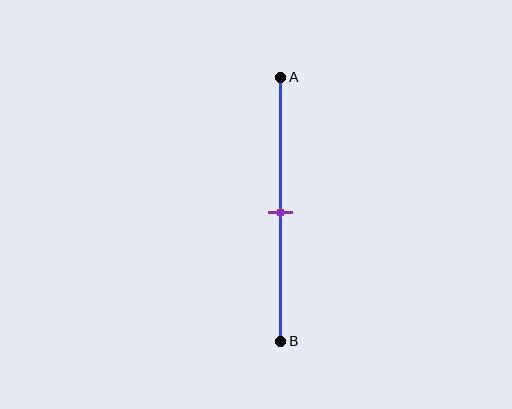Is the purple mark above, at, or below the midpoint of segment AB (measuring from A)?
The purple mark is approximately at the midpoint of segment AB.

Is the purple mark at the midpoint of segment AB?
Yes, the mark is approximately at the midpoint.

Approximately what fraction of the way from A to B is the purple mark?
The purple mark is approximately 50% of the way from A to B.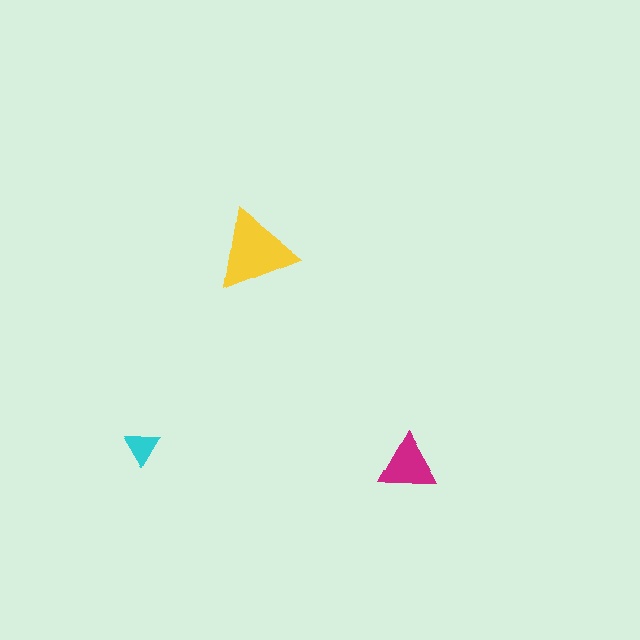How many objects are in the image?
There are 3 objects in the image.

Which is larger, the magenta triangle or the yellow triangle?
The yellow one.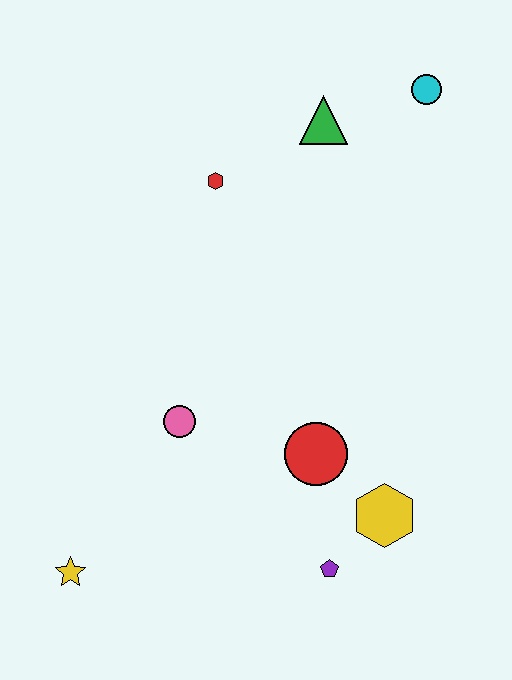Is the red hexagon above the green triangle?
No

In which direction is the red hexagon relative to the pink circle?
The red hexagon is above the pink circle.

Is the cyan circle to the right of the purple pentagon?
Yes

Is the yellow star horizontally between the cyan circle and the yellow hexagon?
No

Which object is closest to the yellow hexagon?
The purple pentagon is closest to the yellow hexagon.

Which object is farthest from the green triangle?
The yellow star is farthest from the green triangle.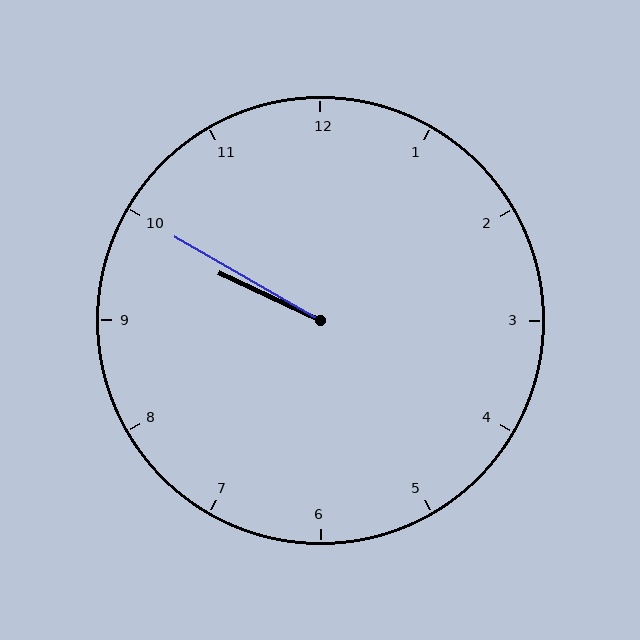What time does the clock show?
9:50.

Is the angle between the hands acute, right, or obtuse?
It is acute.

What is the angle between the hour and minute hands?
Approximately 5 degrees.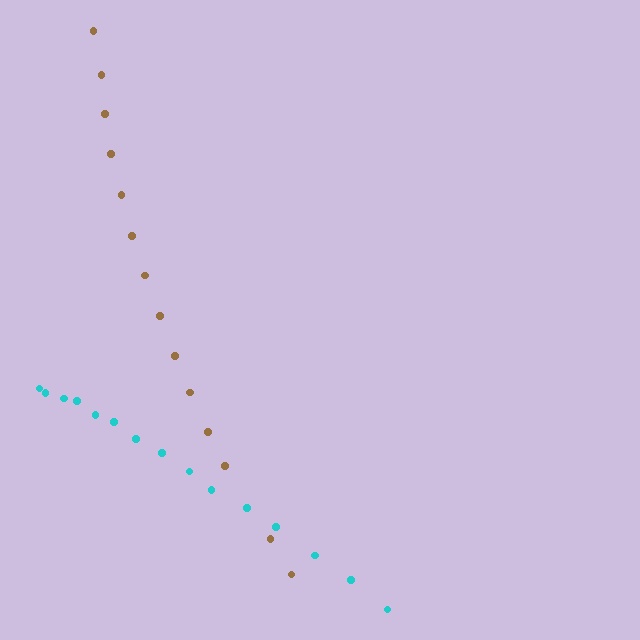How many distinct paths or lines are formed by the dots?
There are 2 distinct paths.